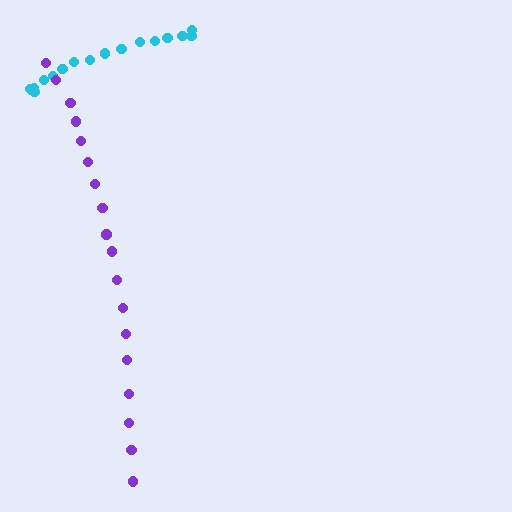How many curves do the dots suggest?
There are 2 distinct paths.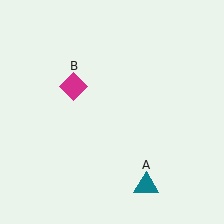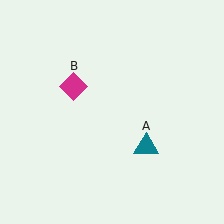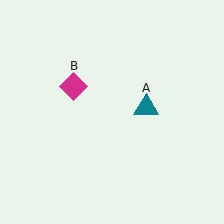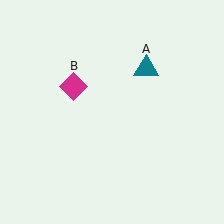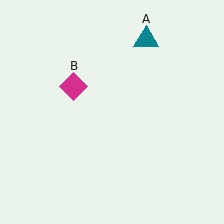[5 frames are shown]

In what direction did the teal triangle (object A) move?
The teal triangle (object A) moved up.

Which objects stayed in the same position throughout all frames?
Magenta diamond (object B) remained stationary.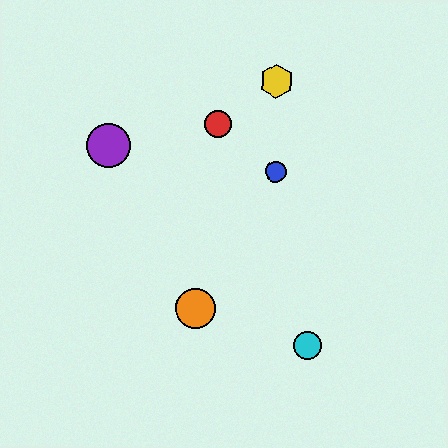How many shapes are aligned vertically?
3 shapes (the blue circle, the green triangle, the yellow hexagon) are aligned vertically.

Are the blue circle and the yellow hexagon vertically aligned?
Yes, both are at x≈276.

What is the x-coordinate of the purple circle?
The purple circle is at x≈108.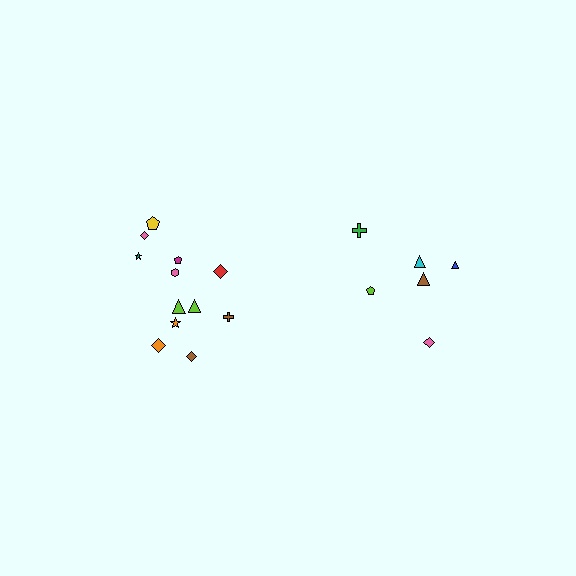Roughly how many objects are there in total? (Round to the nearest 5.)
Roughly 20 objects in total.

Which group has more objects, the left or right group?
The left group.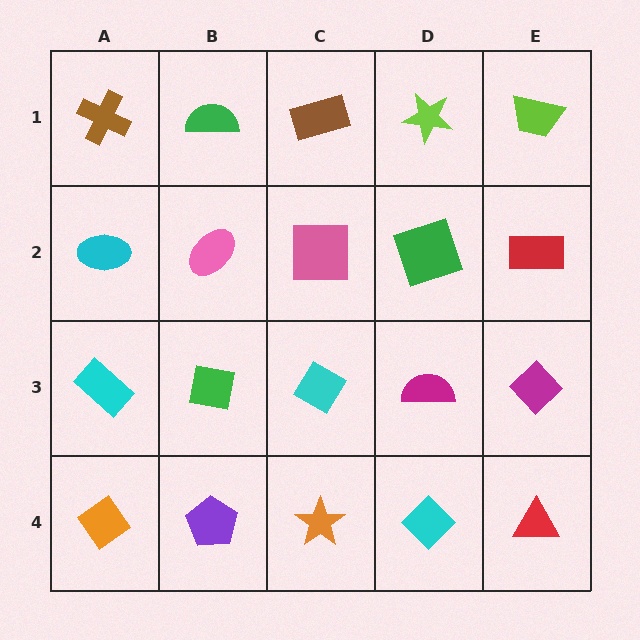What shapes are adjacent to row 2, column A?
A brown cross (row 1, column A), a cyan rectangle (row 3, column A), a pink ellipse (row 2, column B).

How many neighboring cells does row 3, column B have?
4.